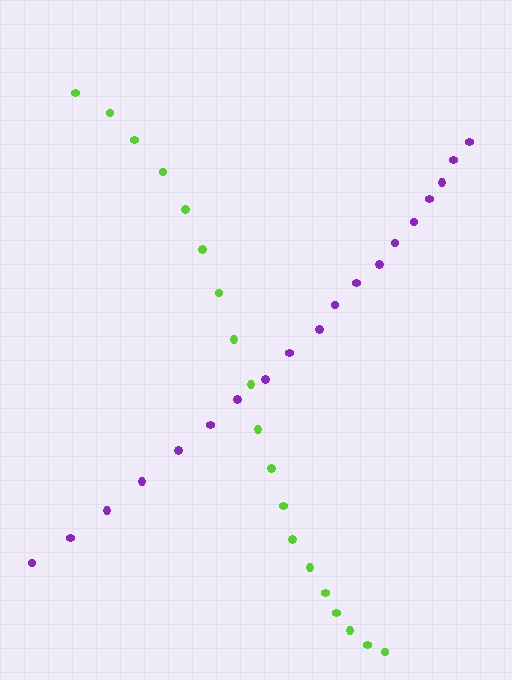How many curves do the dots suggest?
There are 2 distinct paths.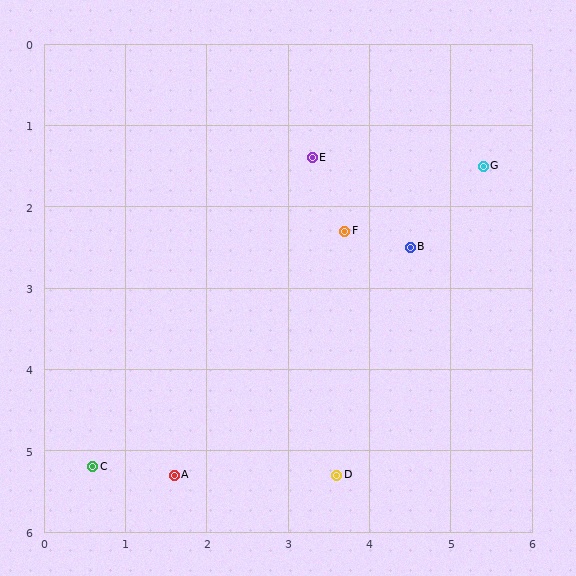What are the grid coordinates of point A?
Point A is at approximately (1.6, 5.3).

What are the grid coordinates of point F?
Point F is at approximately (3.7, 2.3).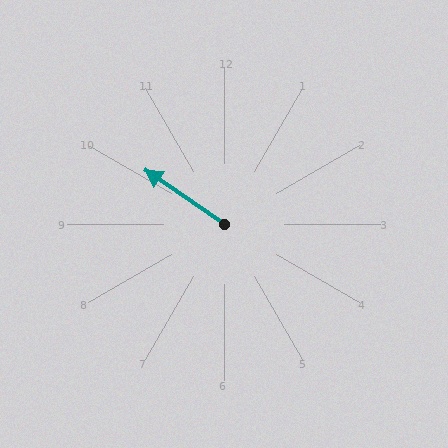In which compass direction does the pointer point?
Northwest.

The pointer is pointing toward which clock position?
Roughly 10 o'clock.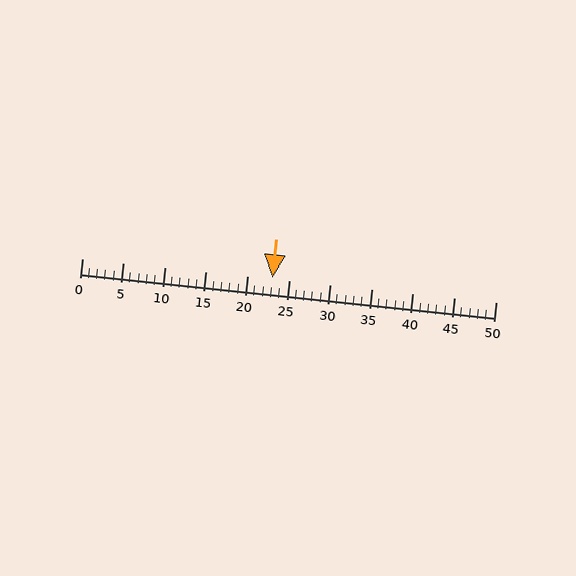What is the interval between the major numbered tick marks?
The major tick marks are spaced 5 units apart.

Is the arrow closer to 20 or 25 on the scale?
The arrow is closer to 25.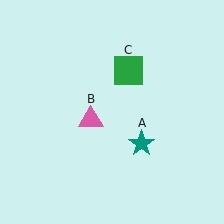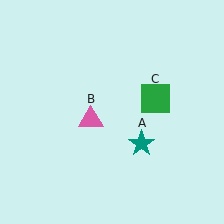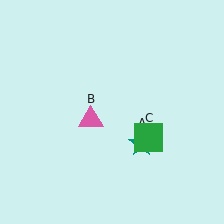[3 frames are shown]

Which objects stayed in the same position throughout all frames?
Teal star (object A) and pink triangle (object B) remained stationary.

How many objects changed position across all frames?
1 object changed position: green square (object C).